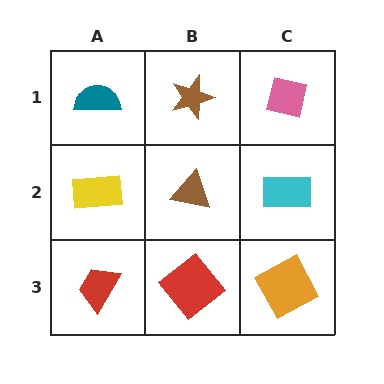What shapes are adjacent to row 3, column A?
A yellow rectangle (row 2, column A), a red diamond (row 3, column B).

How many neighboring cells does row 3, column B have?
3.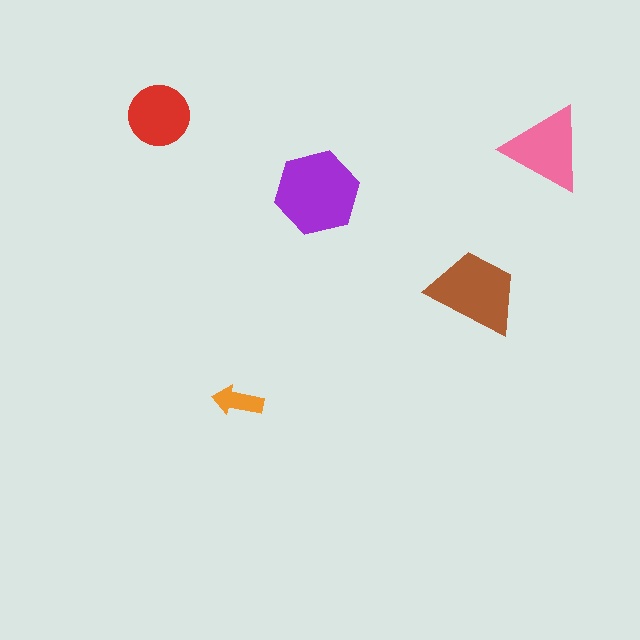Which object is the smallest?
The orange arrow.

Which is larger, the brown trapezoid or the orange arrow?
The brown trapezoid.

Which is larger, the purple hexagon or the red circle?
The purple hexagon.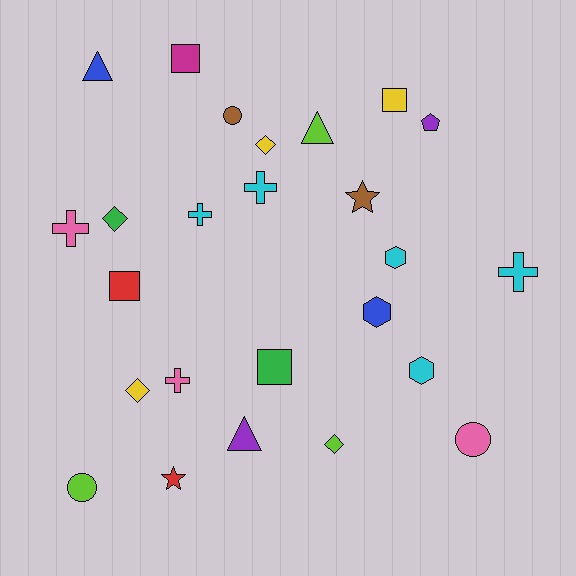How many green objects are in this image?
There are 2 green objects.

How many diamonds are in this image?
There are 4 diamonds.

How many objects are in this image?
There are 25 objects.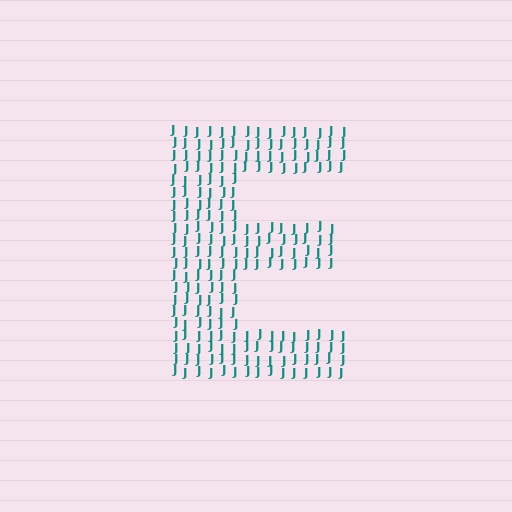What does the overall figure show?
The overall figure shows the letter E.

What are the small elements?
The small elements are letter J's.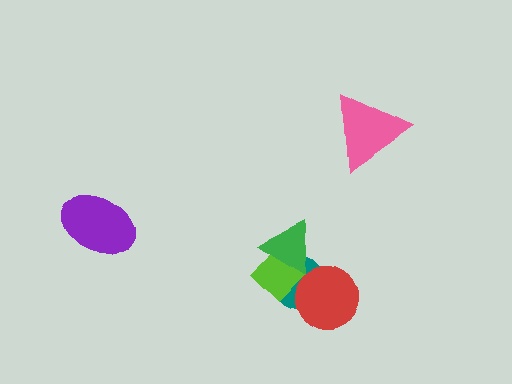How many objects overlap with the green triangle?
2 objects overlap with the green triangle.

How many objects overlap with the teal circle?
3 objects overlap with the teal circle.